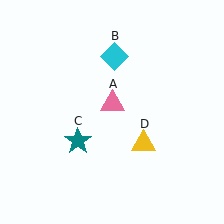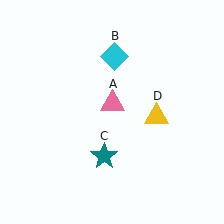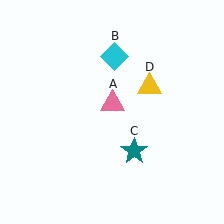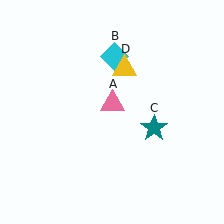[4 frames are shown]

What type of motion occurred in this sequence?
The teal star (object C), yellow triangle (object D) rotated counterclockwise around the center of the scene.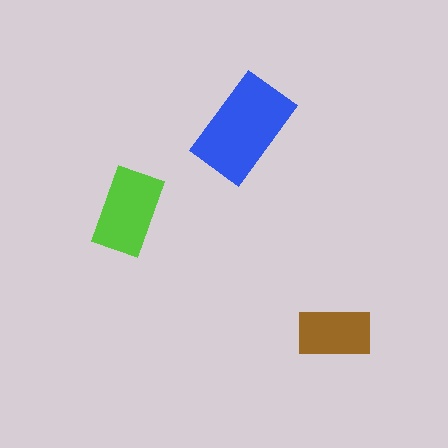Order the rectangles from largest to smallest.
the blue one, the lime one, the brown one.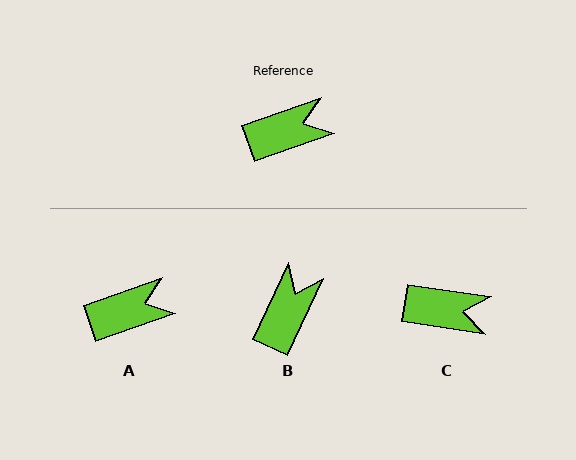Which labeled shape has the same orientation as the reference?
A.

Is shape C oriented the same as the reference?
No, it is off by about 28 degrees.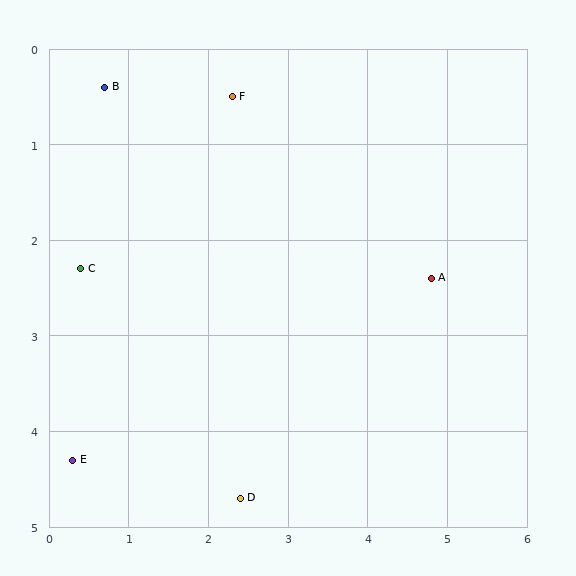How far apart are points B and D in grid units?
Points B and D are about 4.6 grid units apart.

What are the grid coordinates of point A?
Point A is at approximately (4.8, 2.4).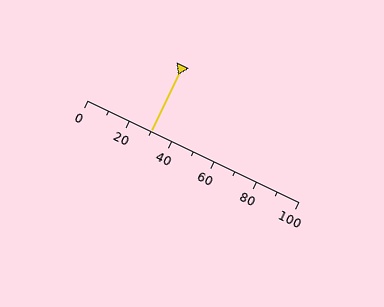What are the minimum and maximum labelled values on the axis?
The axis runs from 0 to 100.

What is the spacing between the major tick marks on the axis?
The major ticks are spaced 20 apart.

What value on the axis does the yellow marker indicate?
The marker indicates approximately 30.